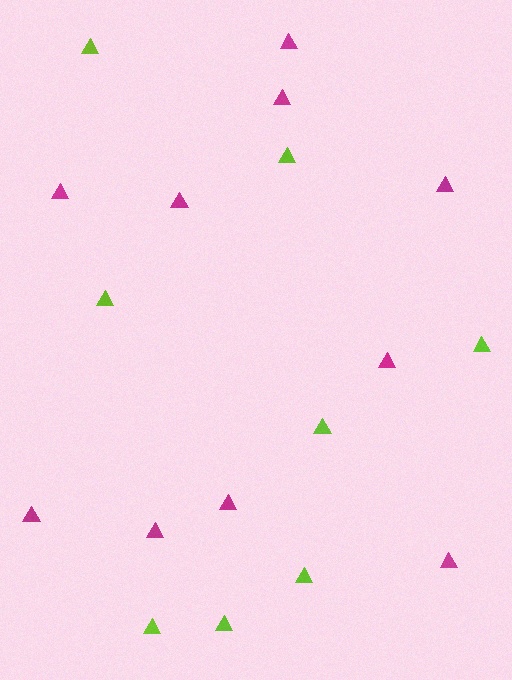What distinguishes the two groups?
There are 2 groups: one group of magenta triangles (10) and one group of lime triangles (8).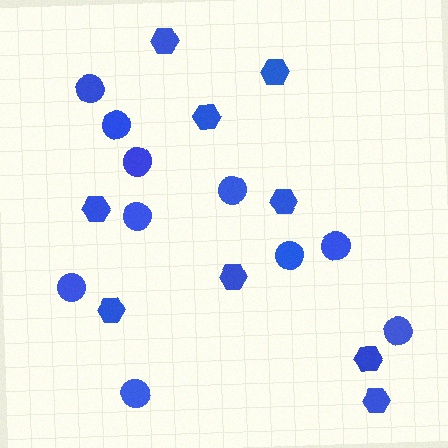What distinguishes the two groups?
There are 2 groups: one group of circles (10) and one group of hexagons (9).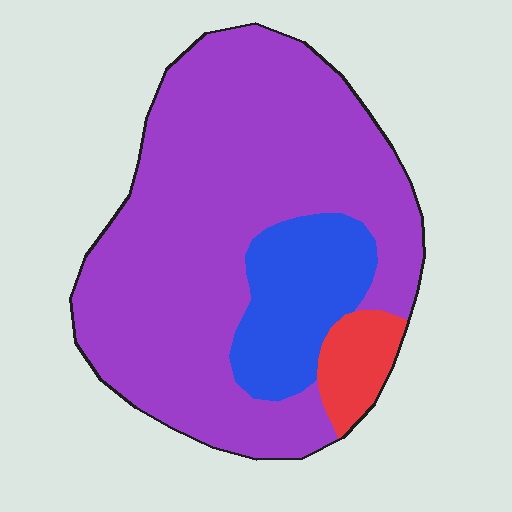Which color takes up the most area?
Purple, at roughly 75%.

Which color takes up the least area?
Red, at roughly 5%.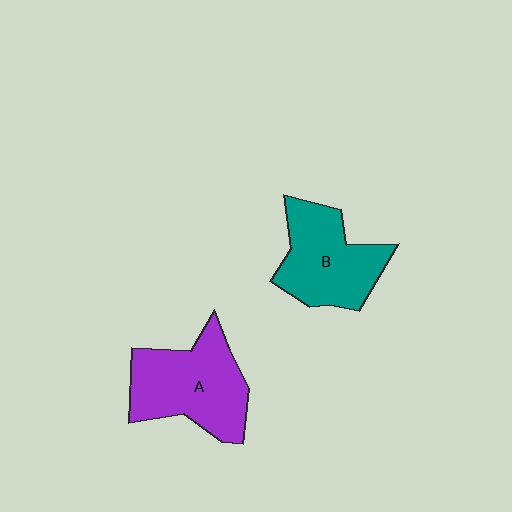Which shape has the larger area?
Shape A (purple).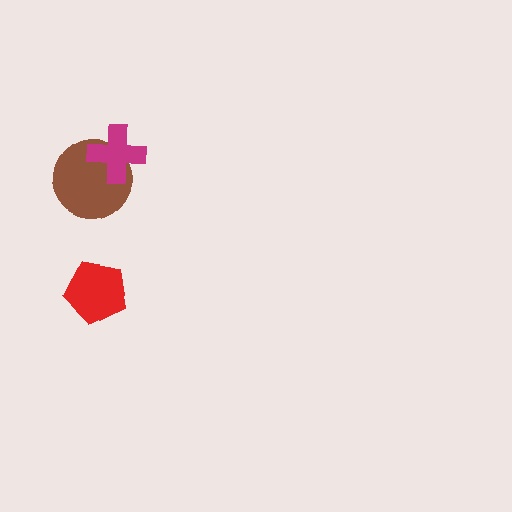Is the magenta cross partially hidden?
No, no other shape covers it.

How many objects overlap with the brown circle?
1 object overlaps with the brown circle.